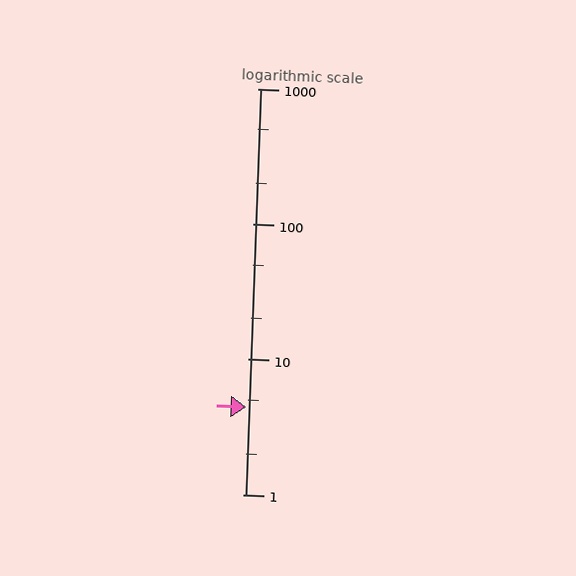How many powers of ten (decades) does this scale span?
The scale spans 3 decades, from 1 to 1000.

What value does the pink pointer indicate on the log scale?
The pointer indicates approximately 4.4.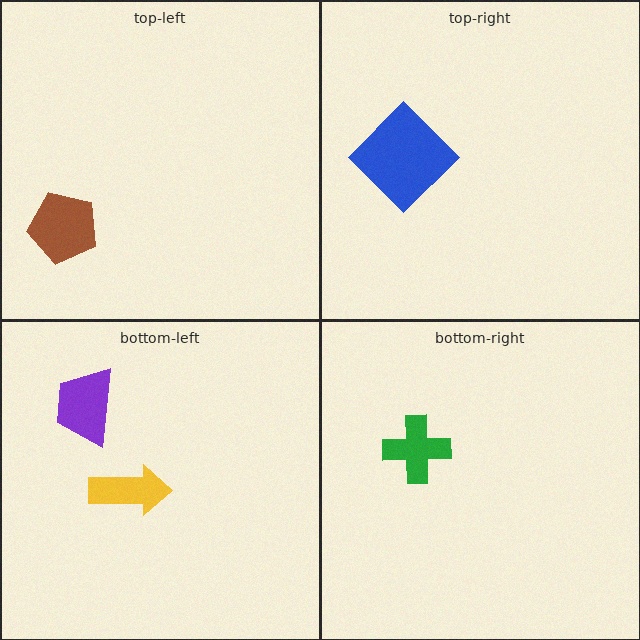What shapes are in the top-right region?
The blue diamond.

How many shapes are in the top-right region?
1.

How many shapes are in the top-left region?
1.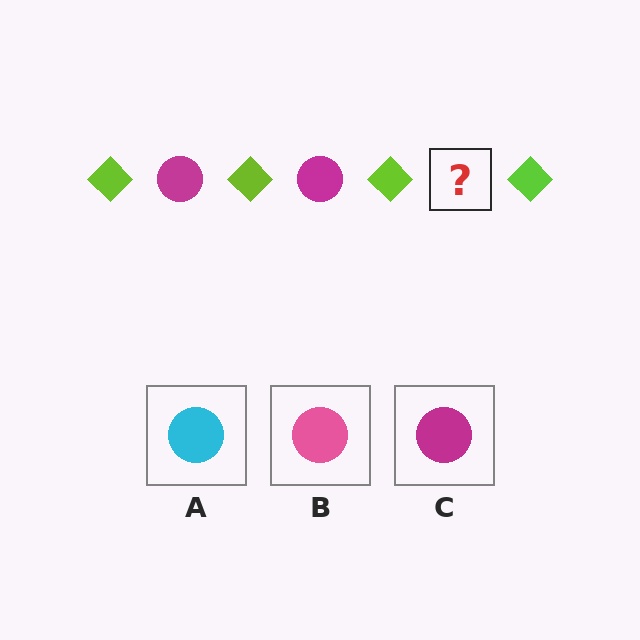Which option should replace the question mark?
Option C.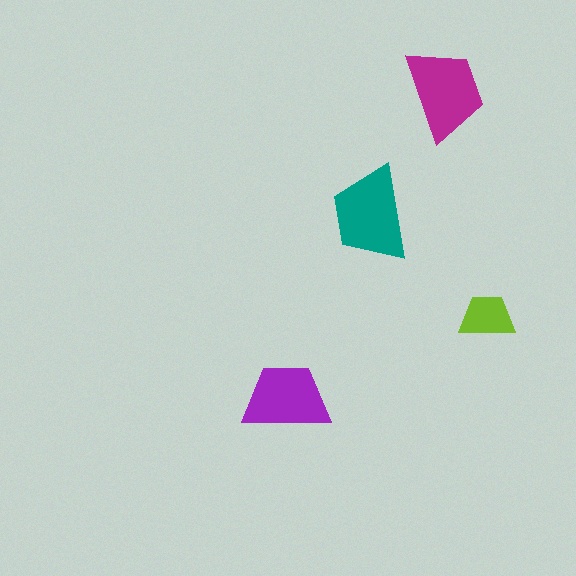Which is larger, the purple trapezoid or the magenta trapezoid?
The magenta one.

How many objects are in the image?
There are 4 objects in the image.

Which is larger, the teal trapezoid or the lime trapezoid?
The teal one.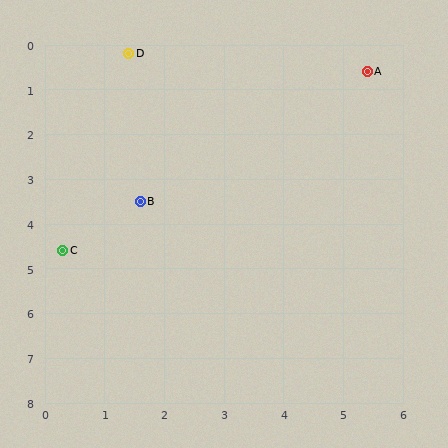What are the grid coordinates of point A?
Point A is at approximately (5.4, 0.6).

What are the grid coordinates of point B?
Point B is at approximately (1.6, 3.5).